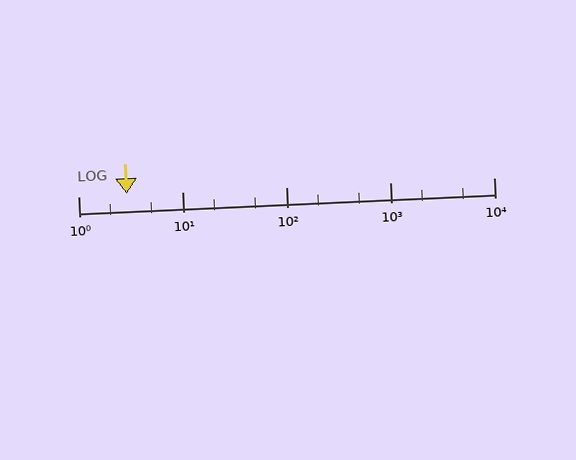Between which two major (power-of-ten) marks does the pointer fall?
The pointer is between 1 and 10.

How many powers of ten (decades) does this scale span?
The scale spans 4 decades, from 1 to 10000.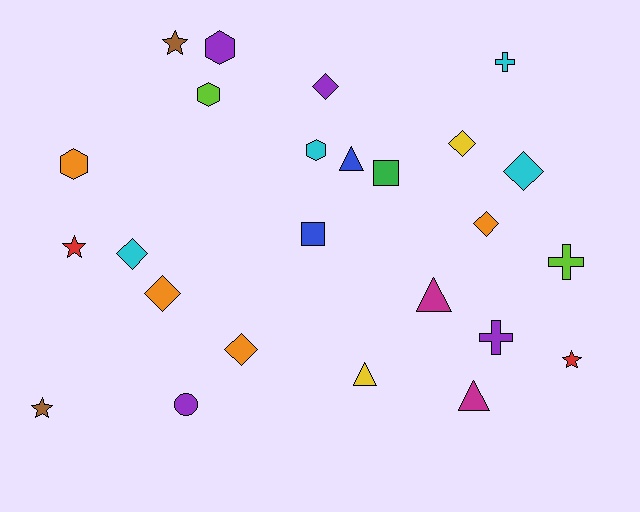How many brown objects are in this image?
There are 2 brown objects.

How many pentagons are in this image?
There are no pentagons.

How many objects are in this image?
There are 25 objects.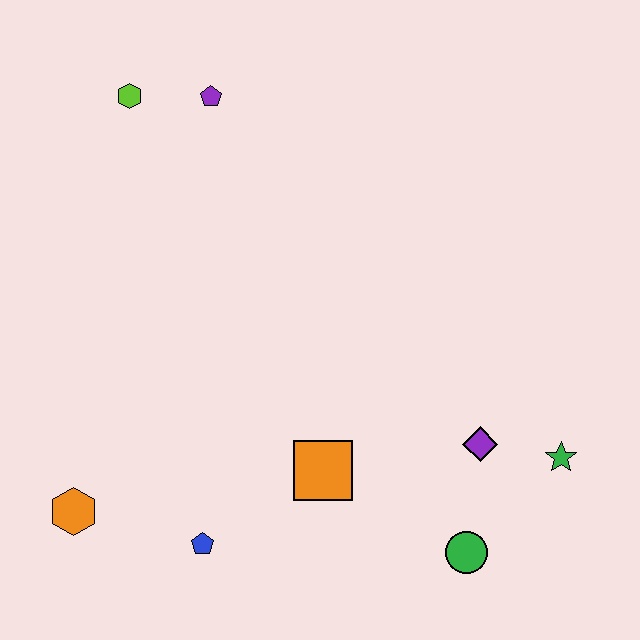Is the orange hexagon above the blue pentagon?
Yes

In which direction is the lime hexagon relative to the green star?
The lime hexagon is to the left of the green star.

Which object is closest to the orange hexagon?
The blue pentagon is closest to the orange hexagon.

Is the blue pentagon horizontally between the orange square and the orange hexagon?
Yes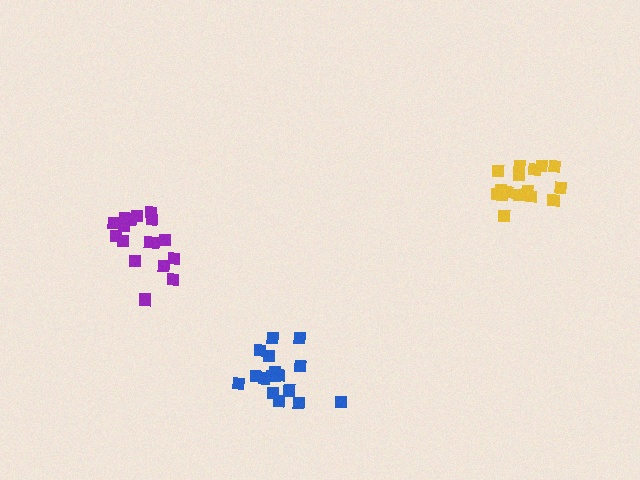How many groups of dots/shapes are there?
There are 3 groups.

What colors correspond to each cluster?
The clusters are colored: blue, purple, yellow.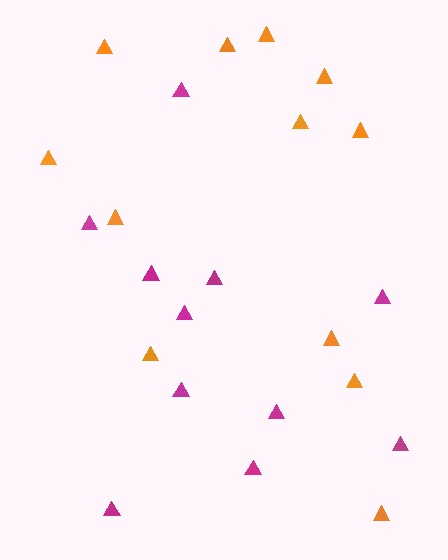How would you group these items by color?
There are 2 groups: one group of magenta triangles (11) and one group of orange triangles (12).